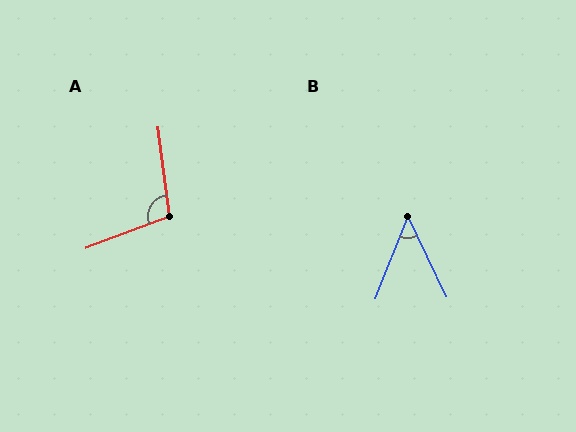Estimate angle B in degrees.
Approximately 47 degrees.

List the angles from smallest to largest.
B (47°), A (104°).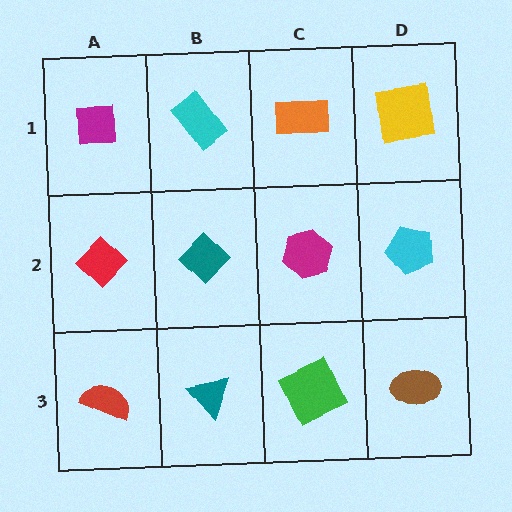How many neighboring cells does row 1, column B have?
3.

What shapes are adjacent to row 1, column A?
A red diamond (row 2, column A), a cyan rectangle (row 1, column B).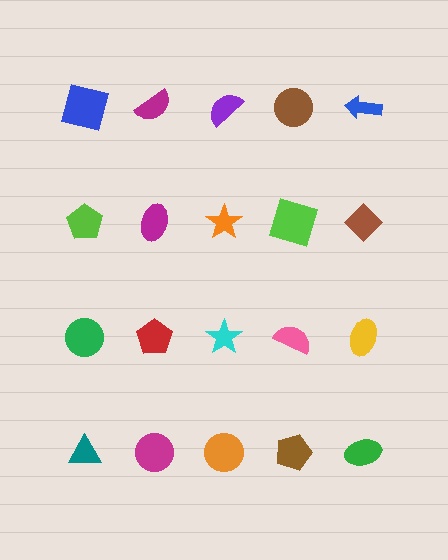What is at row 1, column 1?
A blue square.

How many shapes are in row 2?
5 shapes.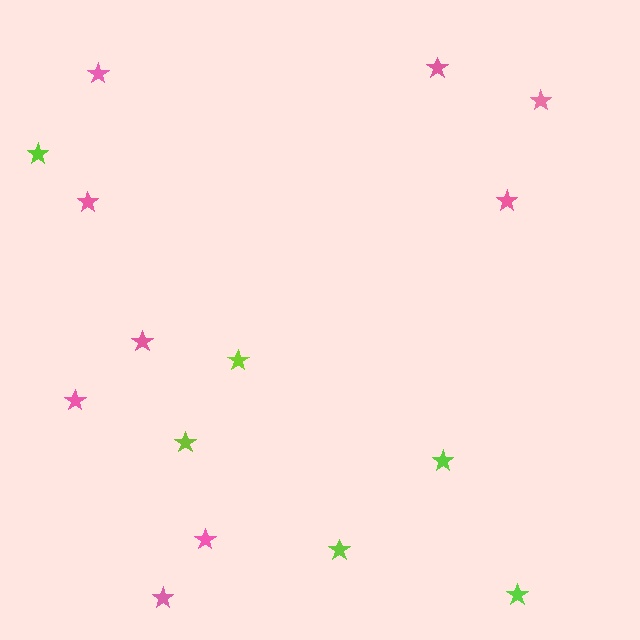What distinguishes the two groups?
There are 2 groups: one group of lime stars (6) and one group of pink stars (9).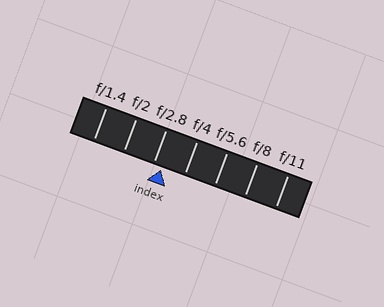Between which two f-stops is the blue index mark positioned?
The index mark is between f/2.8 and f/4.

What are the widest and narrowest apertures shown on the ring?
The widest aperture shown is f/1.4 and the narrowest is f/11.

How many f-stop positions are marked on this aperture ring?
There are 7 f-stop positions marked.